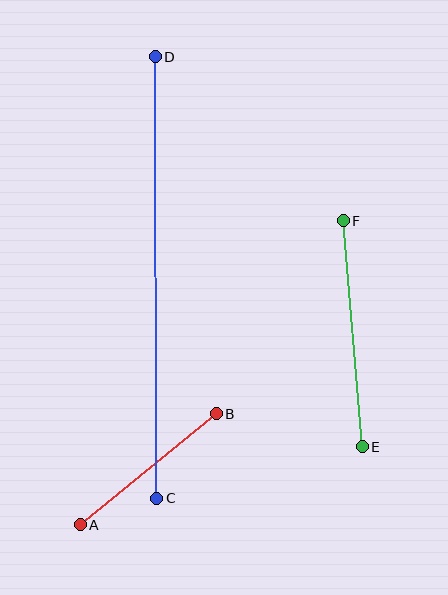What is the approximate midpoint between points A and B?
The midpoint is at approximately (148, 469) pixels.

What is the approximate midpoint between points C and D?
The midpoint is at approximately (156, 278) pixels.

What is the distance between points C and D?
The distance is approximately 442 pixels.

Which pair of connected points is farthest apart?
Points C and D are farthest apart.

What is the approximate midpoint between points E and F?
The midpoint is at approximately (353, 334) pixels.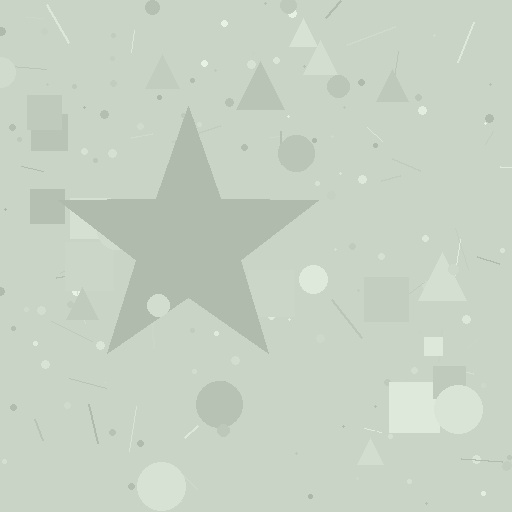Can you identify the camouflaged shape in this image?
The camouflaged shape is a star.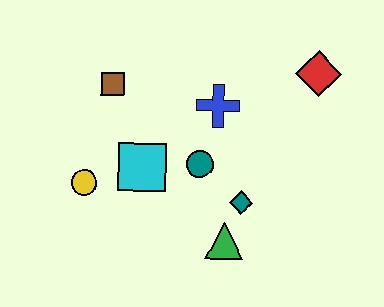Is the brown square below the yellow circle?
No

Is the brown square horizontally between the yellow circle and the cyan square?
Yes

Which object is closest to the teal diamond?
The green triangle is closest to the teal diamond.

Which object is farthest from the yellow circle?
The red diamond is farthest from the yellow circle.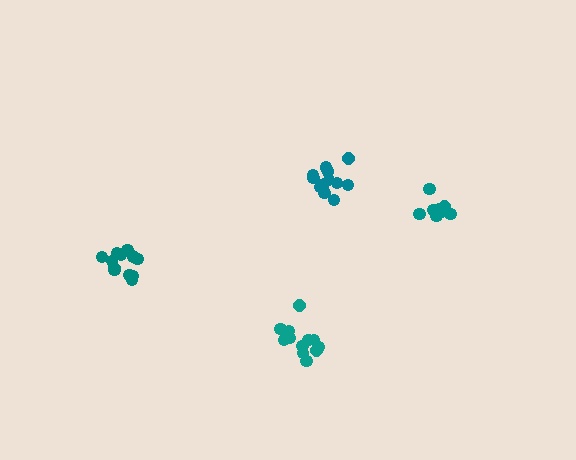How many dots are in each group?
Group 1: 12 dots, Group 2: 12 dots, Group 3: 9 dots, Group 4: 13 dots (46 total).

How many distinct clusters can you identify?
There are 4 distinct clusters.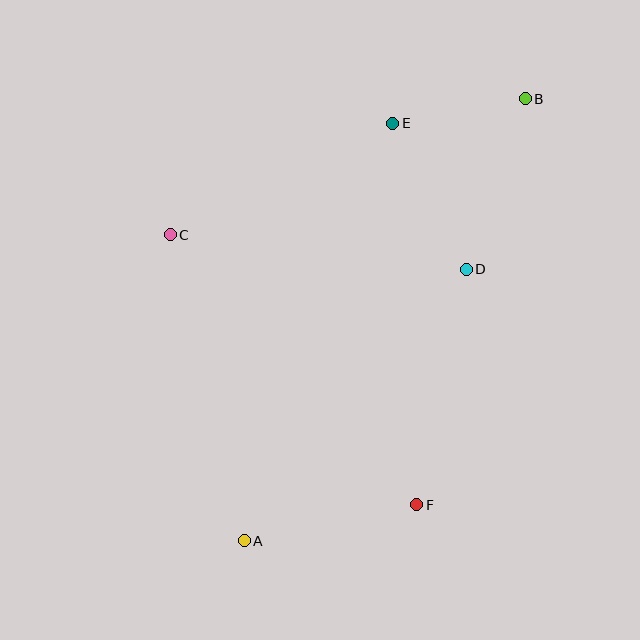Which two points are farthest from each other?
Points A and B are farthest from each other.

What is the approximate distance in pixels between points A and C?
The distance between A and C is approximately 315 pixels.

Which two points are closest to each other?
Points B and E are closest to each other.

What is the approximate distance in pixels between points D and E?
The distance between D and E is approximately 164 pixels.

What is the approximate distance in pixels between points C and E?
The distance between C and E is approximately 249 pixels.